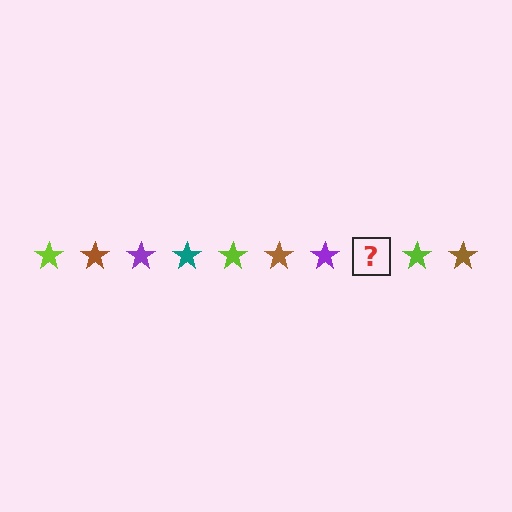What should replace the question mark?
The question mark should be replaced with a teal star.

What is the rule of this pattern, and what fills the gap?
The rule is that the pattern cycles through lime, brown, purple, teal stars. The gap should be filled with a teal star.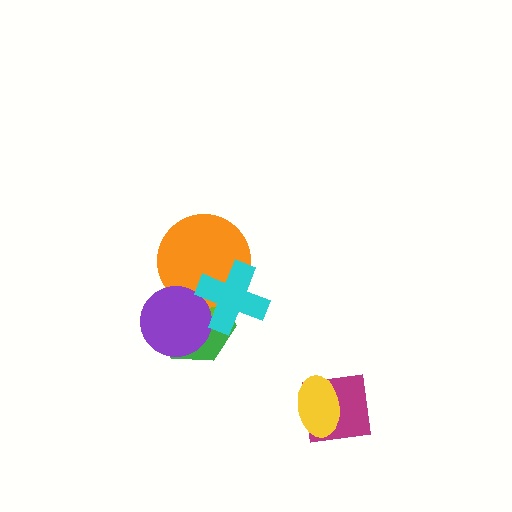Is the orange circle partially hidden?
Yes, it is partially covered by another shape.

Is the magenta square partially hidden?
Yes, it is partially covered by another shape.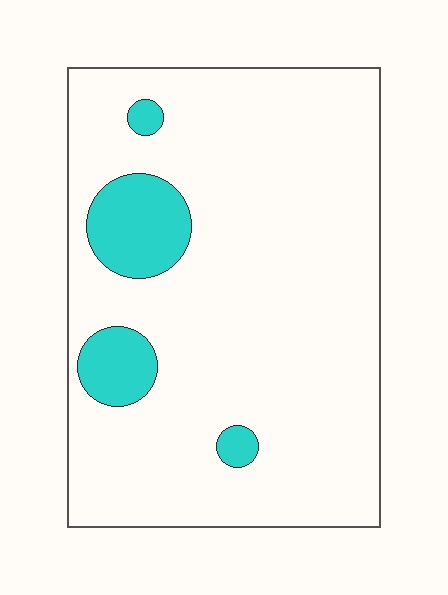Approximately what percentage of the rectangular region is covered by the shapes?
Approximately 10%.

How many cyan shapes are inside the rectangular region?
4.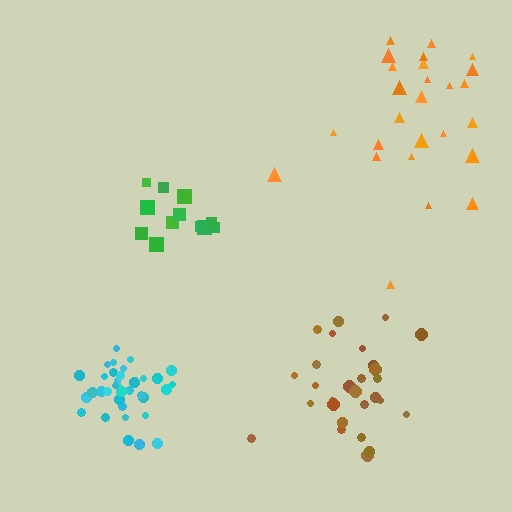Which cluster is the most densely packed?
Cyan.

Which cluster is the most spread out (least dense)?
Orange.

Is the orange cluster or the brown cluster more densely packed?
Brown.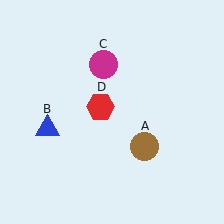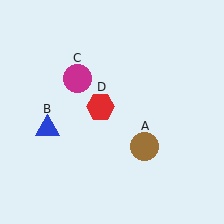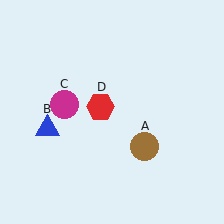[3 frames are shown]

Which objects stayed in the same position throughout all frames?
Brown circle (object A) and blue triangle (object B) and red hexagon (object D) remained stationary.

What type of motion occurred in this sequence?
The magenta circle (object C) rotated counterclockwise around the center of the scene.